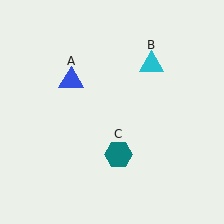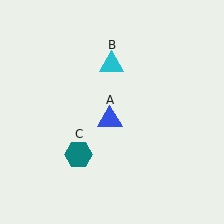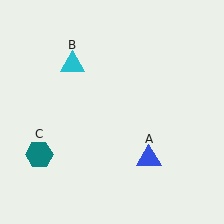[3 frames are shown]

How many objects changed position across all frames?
3 objects changed position: blue triangle (object A), cyan triangle (object B), teal hexagon (object C).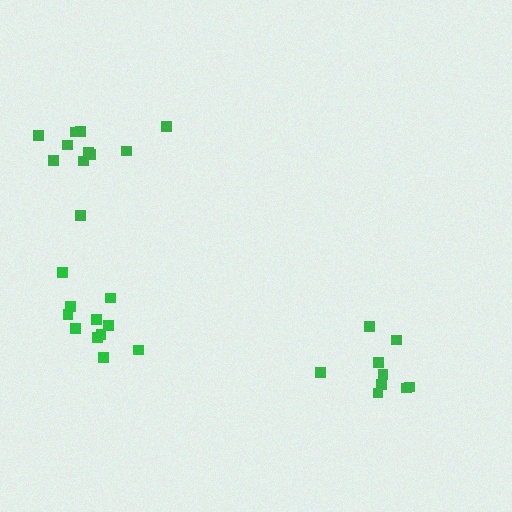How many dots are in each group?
Group 1: 9 dots, Group 2: 11 dots, Group 3: 11 dots (31 total).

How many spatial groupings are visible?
There are 3 spatial groupings.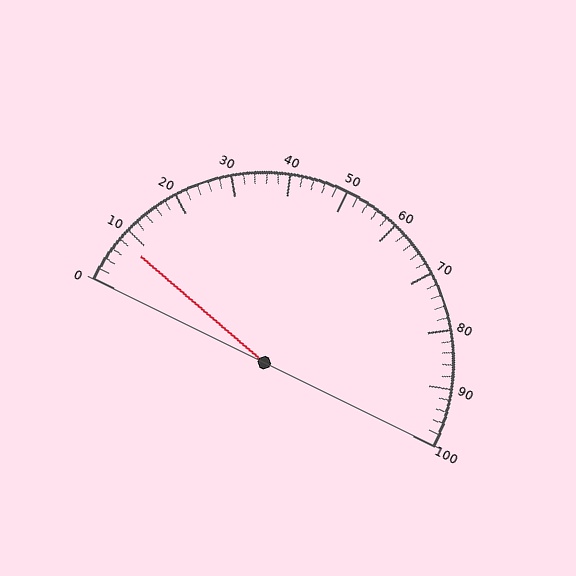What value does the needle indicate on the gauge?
The needle indicates approximately 8.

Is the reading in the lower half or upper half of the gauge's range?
The reading is in the lower half of the range (0 to 100).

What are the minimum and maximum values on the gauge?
The gauge ranges from 0 to 100.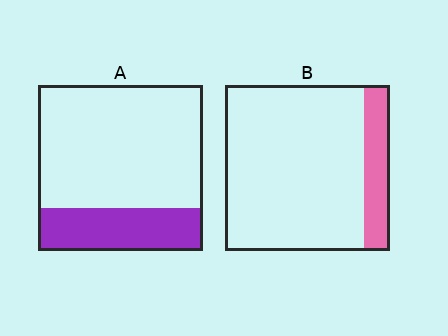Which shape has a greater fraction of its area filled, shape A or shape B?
Shape A.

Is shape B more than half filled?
No.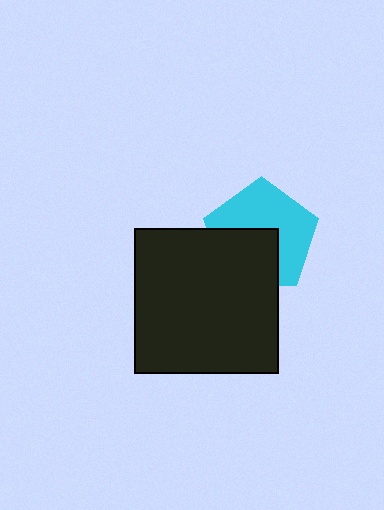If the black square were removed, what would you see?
You would see the complete cyan pentagon.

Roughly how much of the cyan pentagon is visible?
About half of it is visible (roughly 58%).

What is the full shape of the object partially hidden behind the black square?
The partially hidden object is a cyan pentagon.